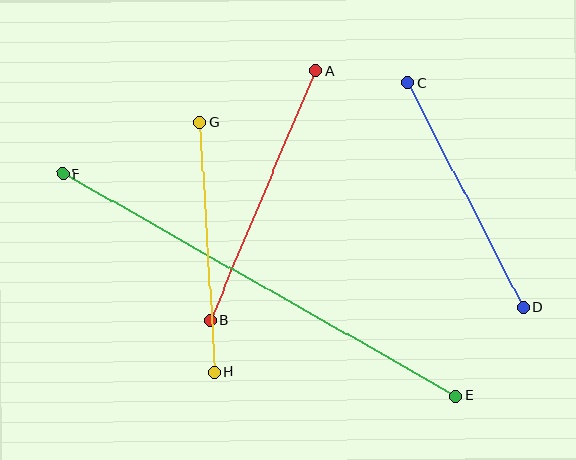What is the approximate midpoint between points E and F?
The midpoint is at approximately (259, 285) pixels.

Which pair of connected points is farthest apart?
Points E and F are farthest apart.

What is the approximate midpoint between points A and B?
The midpoint is at approximately (263, 195) pixels.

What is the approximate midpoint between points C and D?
The midpoint is at approximately (465, 195) pixels.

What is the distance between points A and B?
The distance is approximately 270 pixels.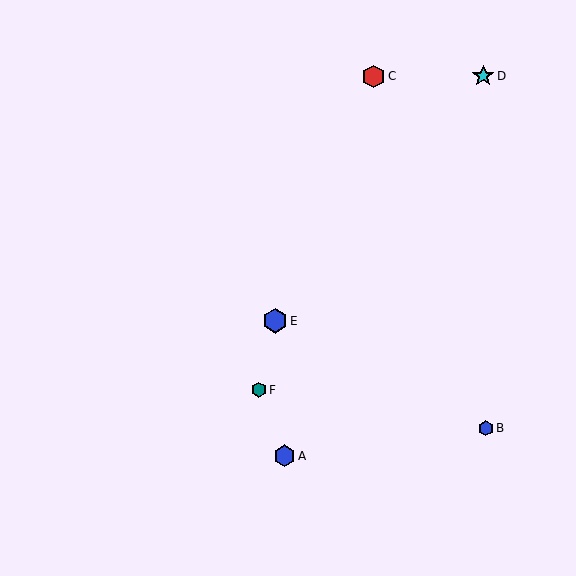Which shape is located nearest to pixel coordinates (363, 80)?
The red hexagon (labeled C) at (374, 76) is nearest to that location.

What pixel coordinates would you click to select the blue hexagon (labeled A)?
Click at (284, 456) to select the blue hexagon A.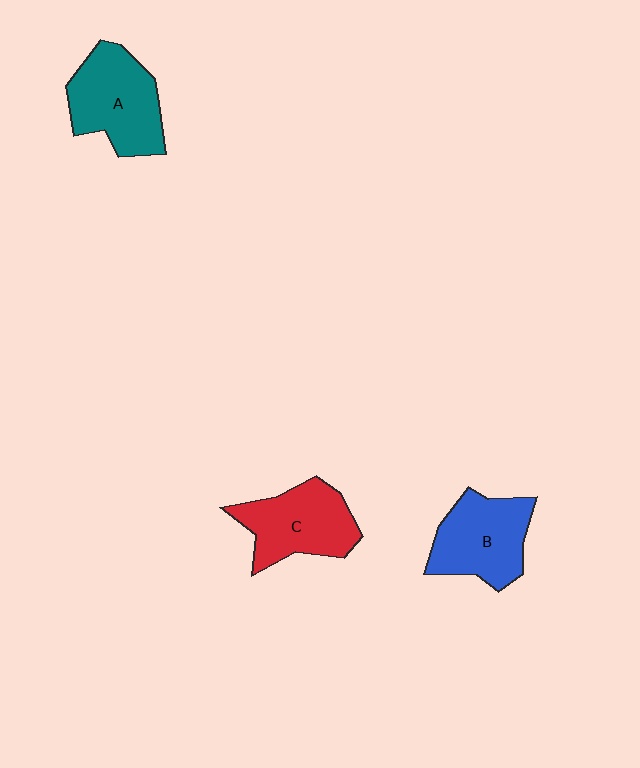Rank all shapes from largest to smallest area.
From largest to smallest: A (teal), B (blue), C (red).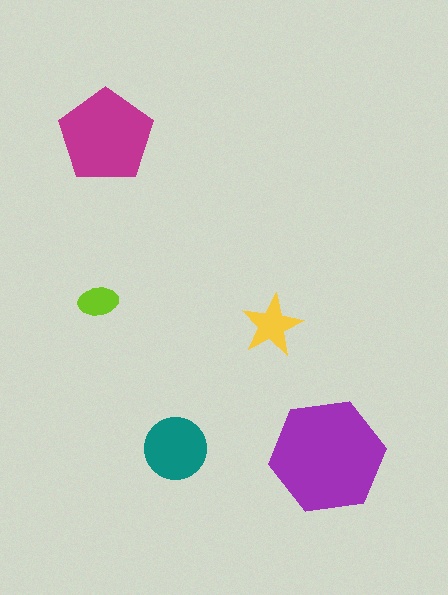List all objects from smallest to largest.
The lime ellipse, the yellow star, the teal circle, the magenta pentagon, the purple hexagon.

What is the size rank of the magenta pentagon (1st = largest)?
2nd.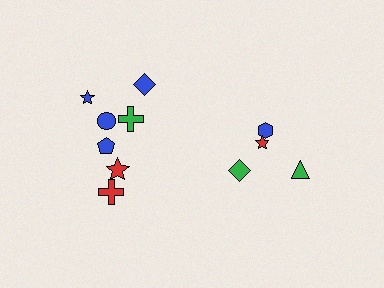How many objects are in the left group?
There are 7 objects.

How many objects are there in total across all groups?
There are 11 objects.